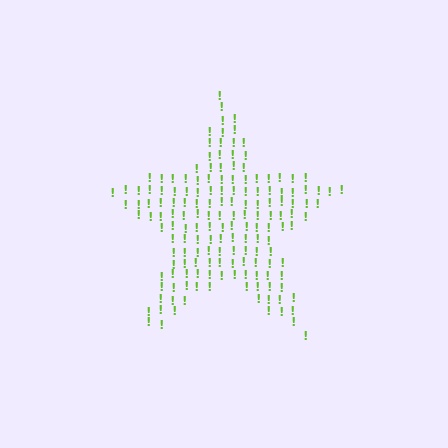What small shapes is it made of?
It is made of small exclamation marks.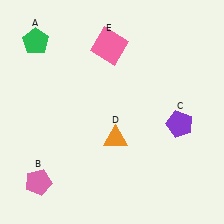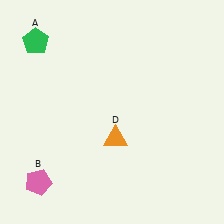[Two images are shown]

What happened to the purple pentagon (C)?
The purple pentagon (C) was removed in Image 2. It was in the bottom-right area of Image 1.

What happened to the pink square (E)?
The pink square (E) was removed in Image 2. It was in the top-left area of Image 1.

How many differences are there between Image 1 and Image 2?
There are 2 differences between the two images.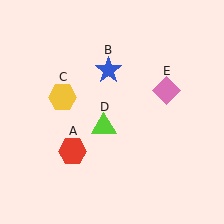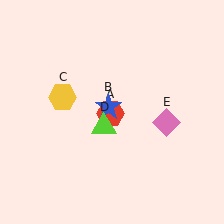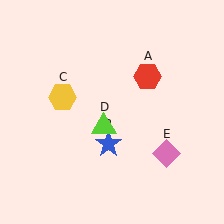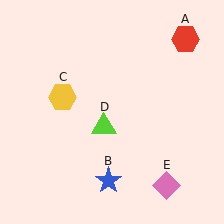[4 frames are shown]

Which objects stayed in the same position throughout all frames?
Yellow hexagon (object C) and lime triangle (object D) remained stationary.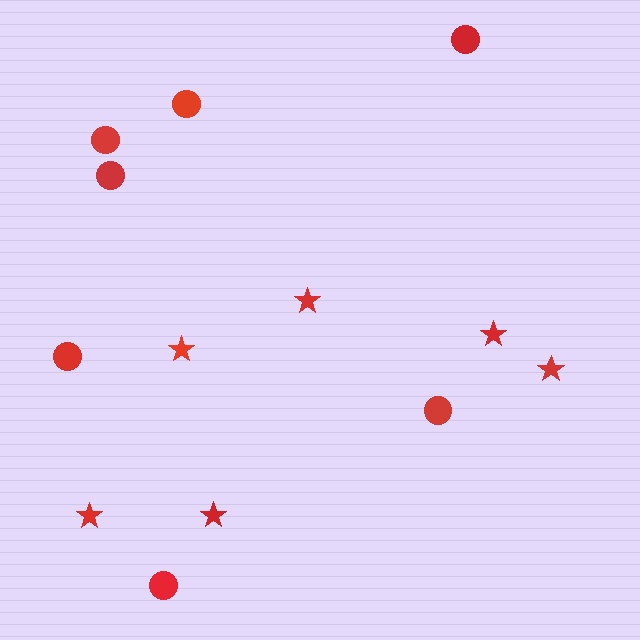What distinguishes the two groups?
There are 2 groups: one group of stars (6) and one group of circles (7).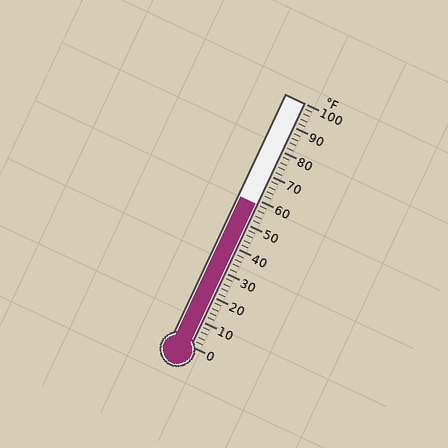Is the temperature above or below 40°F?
The temperature is above 40°F.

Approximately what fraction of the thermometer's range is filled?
The thermometer is filled to approximately 60% of its range.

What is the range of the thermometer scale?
The thermometer scale ranges from 0°F to 100°F.